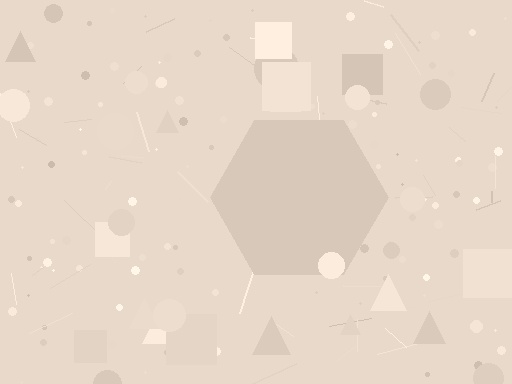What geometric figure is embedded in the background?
A hexagon is embedded in the background.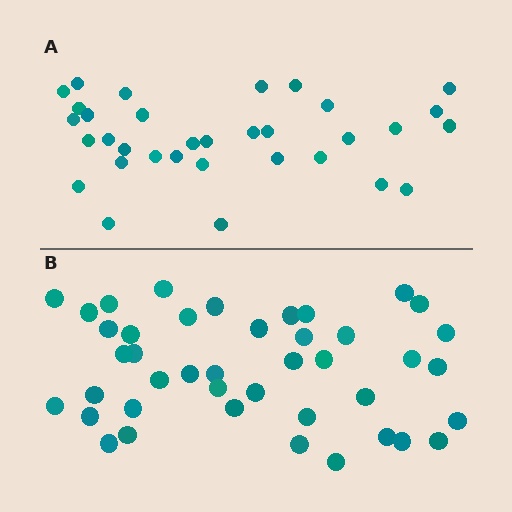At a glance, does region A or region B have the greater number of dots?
Region B (the bottom region) has more dots.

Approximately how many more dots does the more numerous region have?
Region B has roughly 8 or so more dots than region A.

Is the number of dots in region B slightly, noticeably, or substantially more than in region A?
Region B has noticeably more, but not dramatically so. The ratio is roughly 1.3 to 1.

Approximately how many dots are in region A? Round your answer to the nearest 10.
About 30 dots. (The exact count is 33, which rounds to 30.)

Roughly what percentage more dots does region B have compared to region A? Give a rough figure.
About 25% more.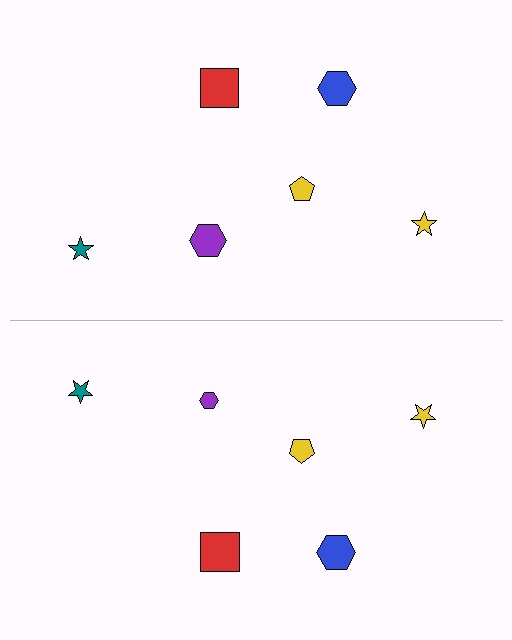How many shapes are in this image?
There are 12 shapes in this image.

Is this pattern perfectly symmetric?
No, the pattern is not perfectly symmetric. The purple hexagon on the bottom side has a different size than its mirror counterpart.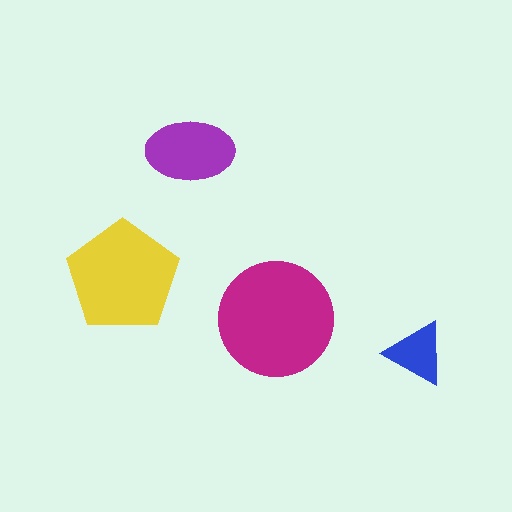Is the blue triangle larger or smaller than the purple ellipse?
Smaller.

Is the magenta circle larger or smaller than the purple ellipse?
Larger.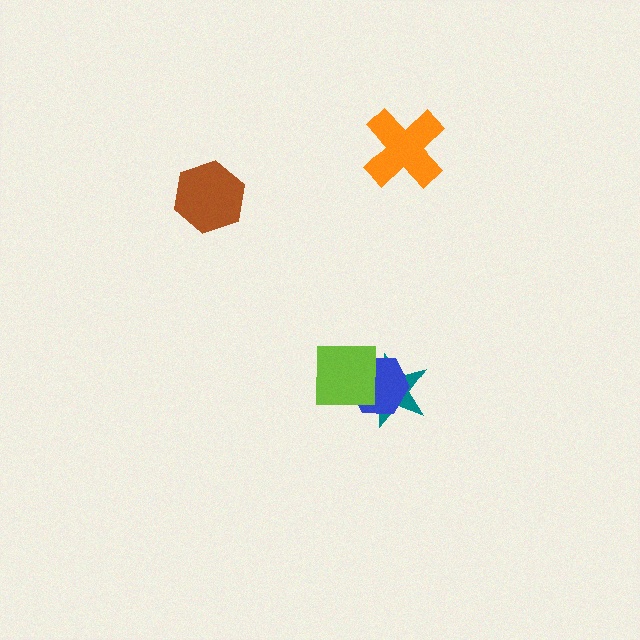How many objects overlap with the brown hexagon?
0 objects overlap with the brown hexagon.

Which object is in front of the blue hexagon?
The lime square is in front of the blue hexagon.